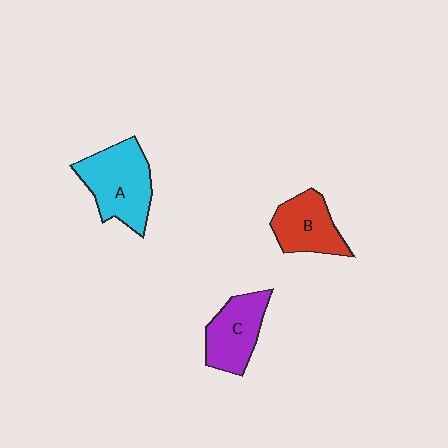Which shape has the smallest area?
Shape B (red).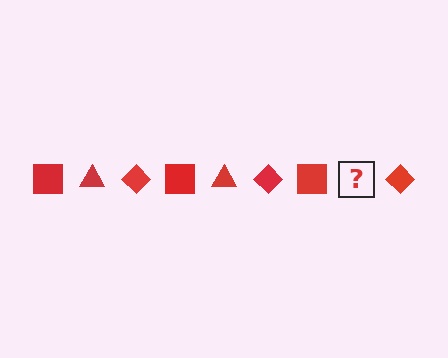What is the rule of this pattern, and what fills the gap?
The rule is that the pattern cycles through square, triangle, diamond shapes in red. The gap should be filled with a red triangle.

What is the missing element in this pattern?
The missing element is a red triangle.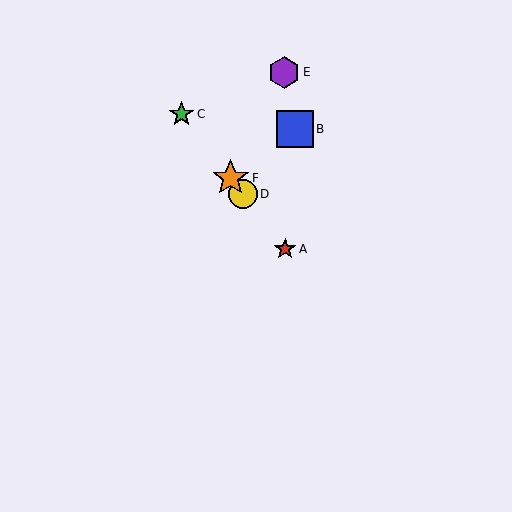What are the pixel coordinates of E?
Object E is at (284, 72).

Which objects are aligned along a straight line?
Objects A, C, D, F are aligned along a straight line.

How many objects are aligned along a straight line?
4 objects (A, C, D, F) are aligned along a straight line.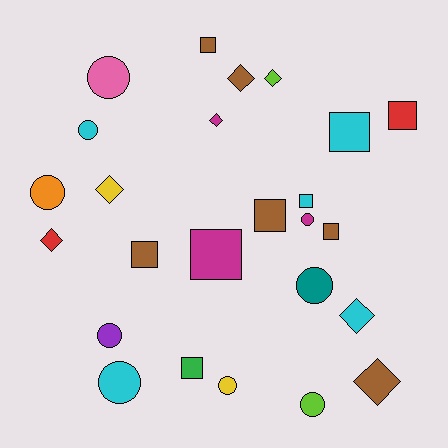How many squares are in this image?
There are 9 squares.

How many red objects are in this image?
There are 2 red objects.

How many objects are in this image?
There are 25 objects.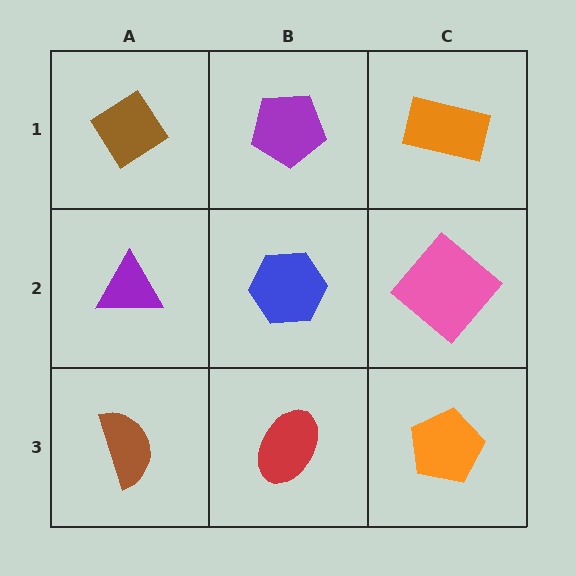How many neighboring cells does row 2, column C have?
3.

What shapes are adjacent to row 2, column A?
A brown diamond (row 1, column A), a brown semicircle (row 3, column A), a blue hexagon (row 2, column B).